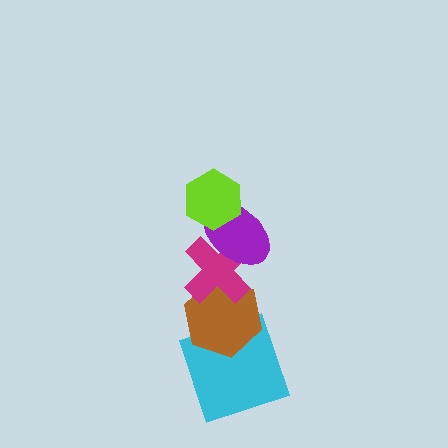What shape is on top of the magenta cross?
The purple ellipse is on top of the magenta cross.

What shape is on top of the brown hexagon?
The magenta cross is on top of the brown hexagon.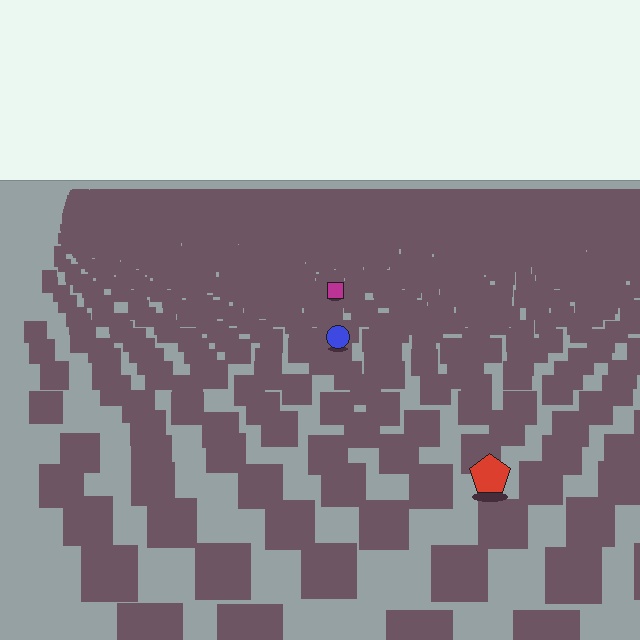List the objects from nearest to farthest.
From nearest to farthest: the red pentagon, the blue circle, the magenta square.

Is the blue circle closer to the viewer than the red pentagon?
No. The red pentagon is closer — you can tell from the texture gradient: the ground texture is coarser near it.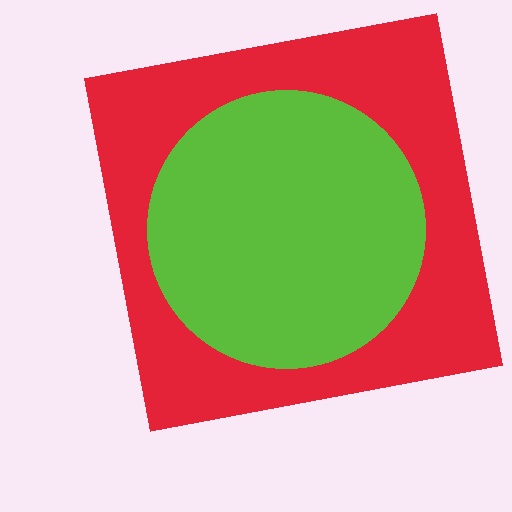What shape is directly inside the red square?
The lime circle.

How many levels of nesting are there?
2.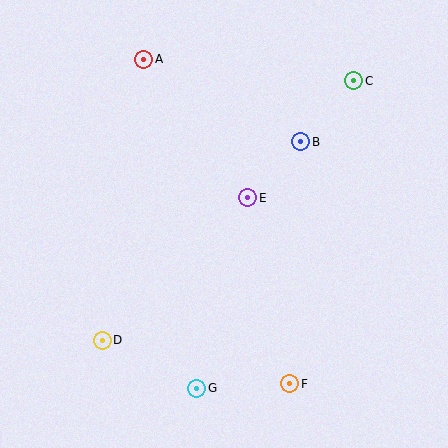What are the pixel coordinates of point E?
Point E is at (248, 198).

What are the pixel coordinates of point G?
Point G is at (197, 388).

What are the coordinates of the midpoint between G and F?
The midpoint between G and F is at (243, 386).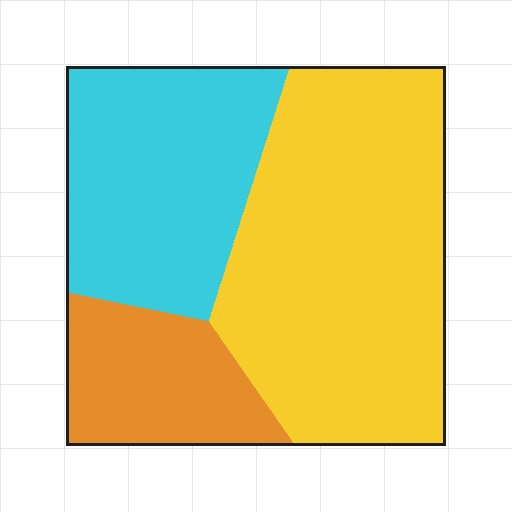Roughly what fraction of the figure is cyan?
Cyan covers 31% of the figure.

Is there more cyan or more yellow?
Yellow.